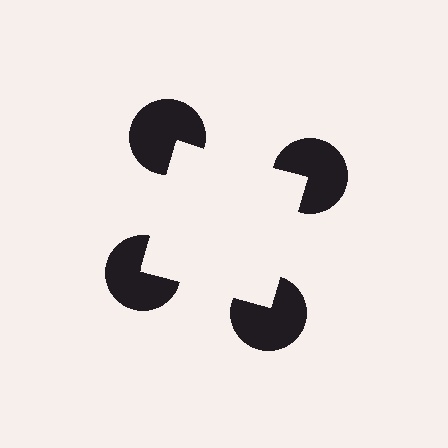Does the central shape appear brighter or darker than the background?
It typically appears slightly brighter than the background, even though no actual brightness change is drawn.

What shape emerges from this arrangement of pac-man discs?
An illusory square — its edges are inferred from the aligned wedge cuts in the pac-man discs, not physically drawn.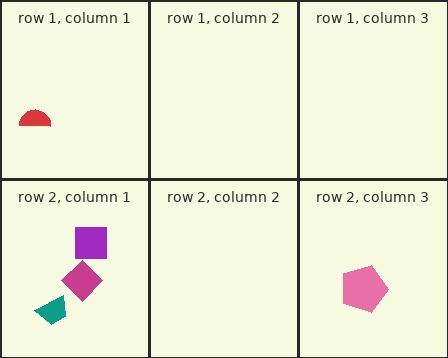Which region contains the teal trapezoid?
The row 2, column 1 region.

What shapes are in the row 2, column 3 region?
The pink pentagon.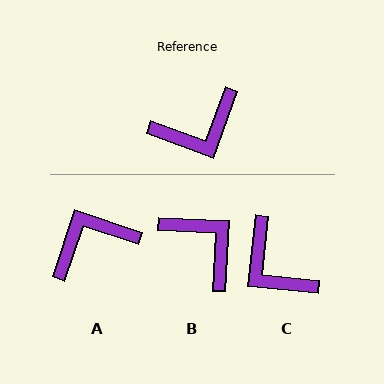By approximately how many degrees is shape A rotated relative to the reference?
Approximately 178 degrees clockwise.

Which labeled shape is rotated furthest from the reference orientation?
A, about 178 degrees away.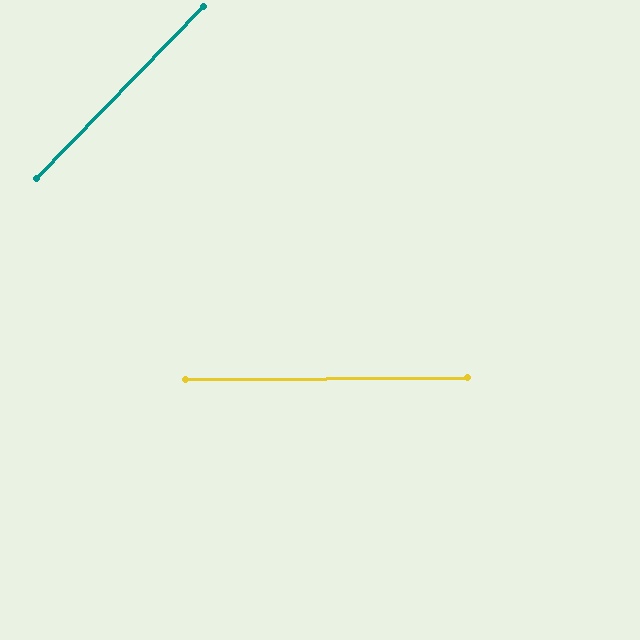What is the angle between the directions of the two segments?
Approximately 45 degrees.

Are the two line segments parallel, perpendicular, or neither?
Neither parallel nor perpendicular — they differ by about 45°.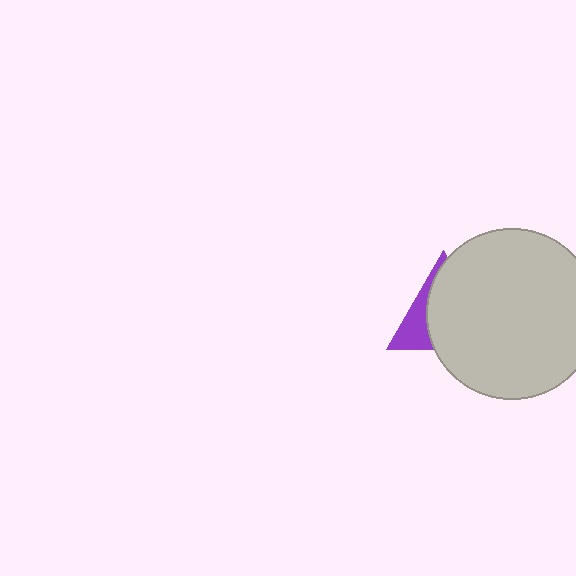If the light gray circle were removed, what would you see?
You would see the complete purple triangle.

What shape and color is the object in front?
The object in front is a light gray circle.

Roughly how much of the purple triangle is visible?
A small part of it is visible (roughly 30%).